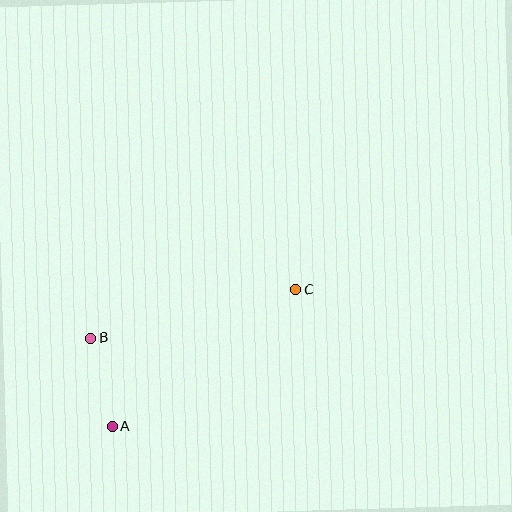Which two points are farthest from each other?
Points A and C are farthest from each other.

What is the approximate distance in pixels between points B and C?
The distance between B and C is approximately 210 pixels.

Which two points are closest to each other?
Points A and B are closest to each other.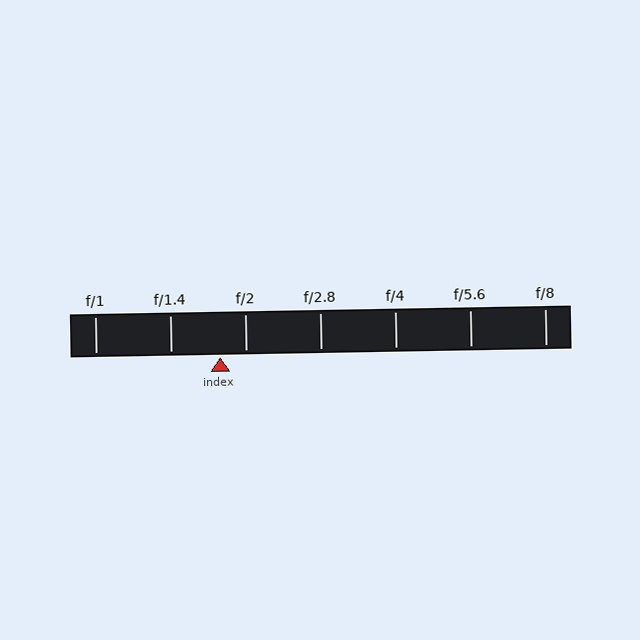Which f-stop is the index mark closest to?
The index mark is closest to f/2.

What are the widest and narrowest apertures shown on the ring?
The widest aperture shown is f/1 and the narrowest is f/8.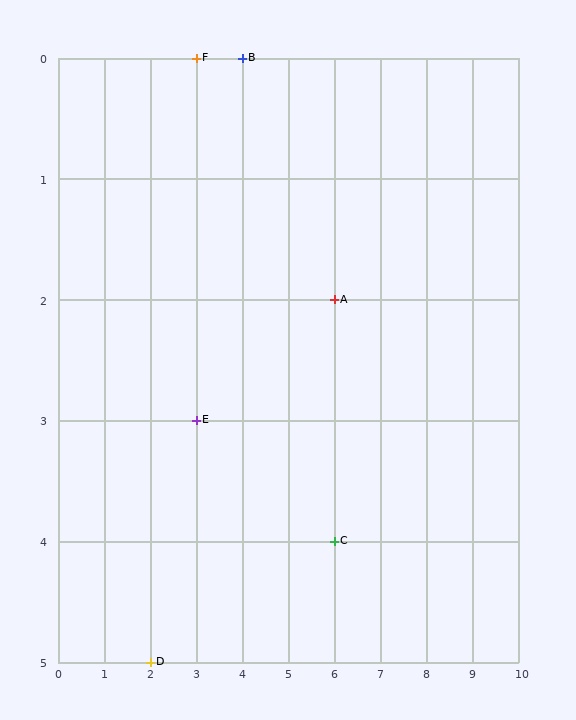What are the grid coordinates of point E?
Point E is at grid coordinates (3, 3).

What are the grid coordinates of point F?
Point F is at grid coordinates (3, 0).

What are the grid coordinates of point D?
Point D is at grid coordinates (2, 5).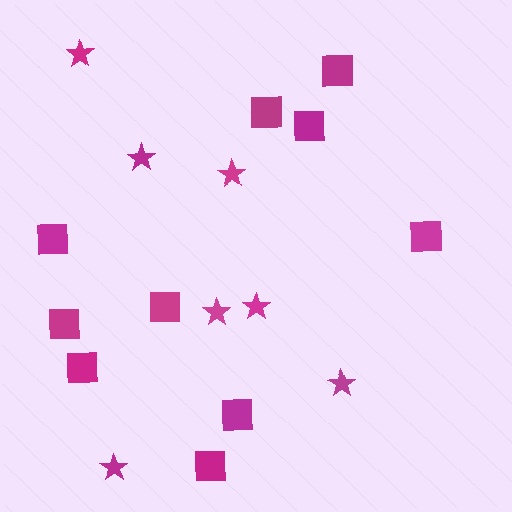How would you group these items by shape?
There are 2 groups: one group of stars (7) and one group of squares (10).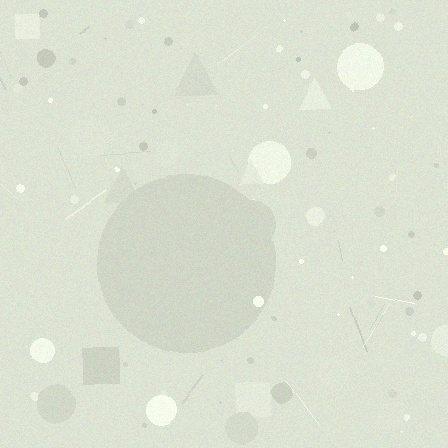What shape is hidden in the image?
A circle is hidden in the image.